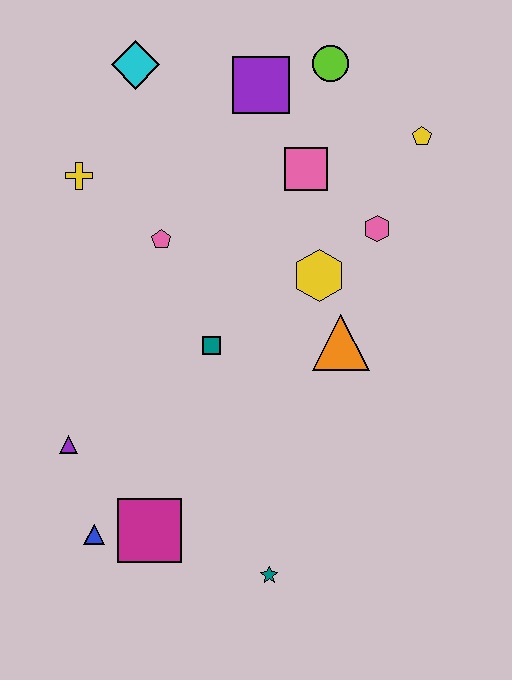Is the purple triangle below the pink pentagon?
Yes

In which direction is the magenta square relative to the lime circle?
The magenta square is below the lime circle.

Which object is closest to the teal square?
The pink pentagon is closest to the teal square.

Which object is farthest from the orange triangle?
The cyan diamond is farthest from the orange triangle.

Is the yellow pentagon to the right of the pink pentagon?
Yes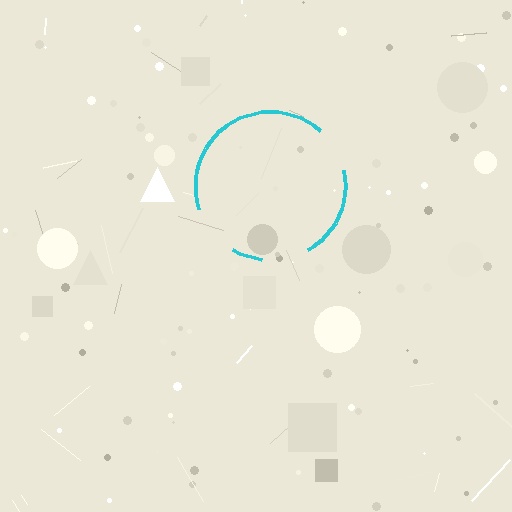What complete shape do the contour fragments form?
The contour fragments form a circle.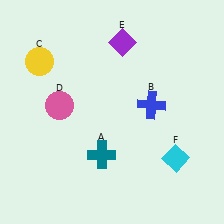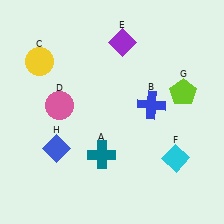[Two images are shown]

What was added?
A lime pentagon (G), a blue diamond (H) were added in Image 2.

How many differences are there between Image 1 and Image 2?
There are 2 differences between the two images.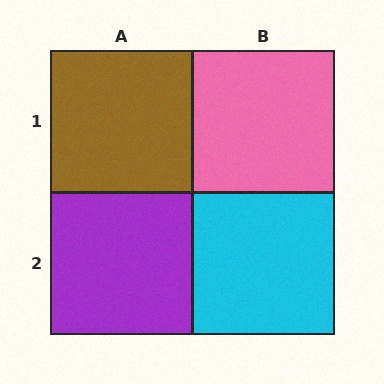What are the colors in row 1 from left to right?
Brown, pink.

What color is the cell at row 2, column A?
Purple.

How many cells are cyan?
1 cell is cyan.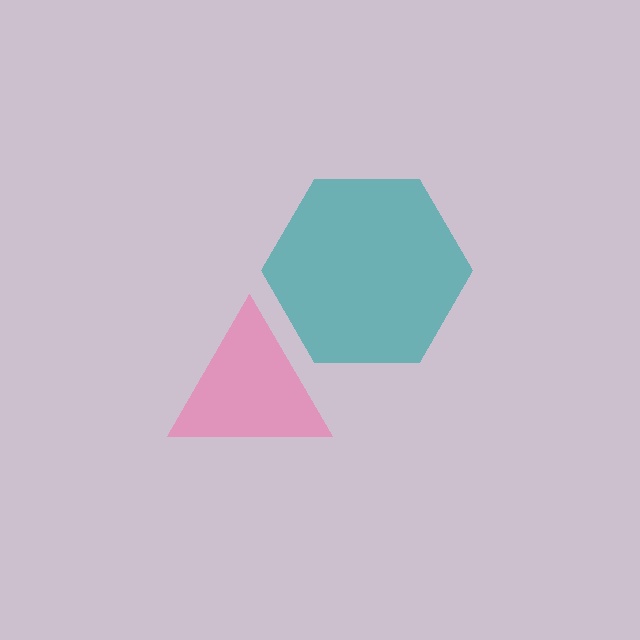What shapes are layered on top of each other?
The layered shapes are: a pink triangle, a teal hexagon.